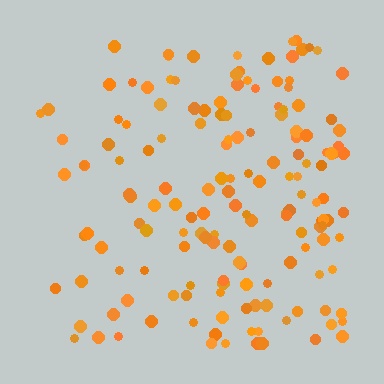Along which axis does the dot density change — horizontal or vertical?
Horizontal.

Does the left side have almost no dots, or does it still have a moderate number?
Still a moderate number, just noticeably fewer than the right.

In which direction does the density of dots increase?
From left to right, with the right side densest.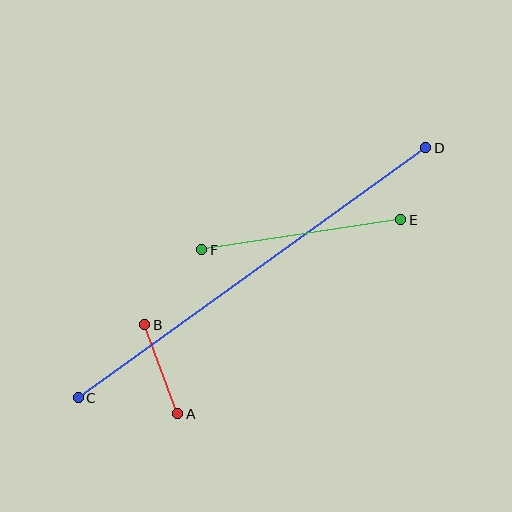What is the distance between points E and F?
The distance is approximately 201 pixels.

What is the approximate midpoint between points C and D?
The midpoint is at approximately (252, 273) pixels.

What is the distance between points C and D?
The distance is approximately 428 pixels.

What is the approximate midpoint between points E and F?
The midpoint is at approximately (301, 235) pixels.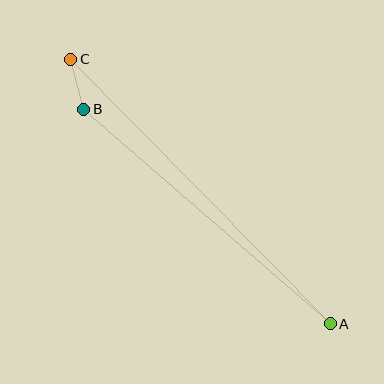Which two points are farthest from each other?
Points A and C are farthest from each other.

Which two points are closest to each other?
Points B and C are closest to each other.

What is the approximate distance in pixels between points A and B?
The distance between A and B is approximately 327 pixels.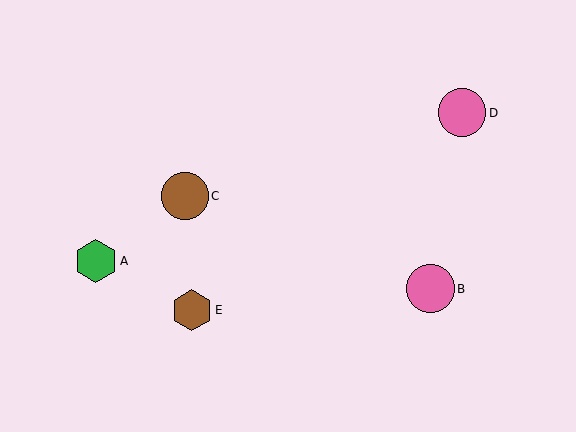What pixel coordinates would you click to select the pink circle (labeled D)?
Click at (462, 113) to select the pink circle D.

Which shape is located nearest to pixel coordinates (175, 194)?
The brown circle (labeled C) at (185, 196) is nearest to that location.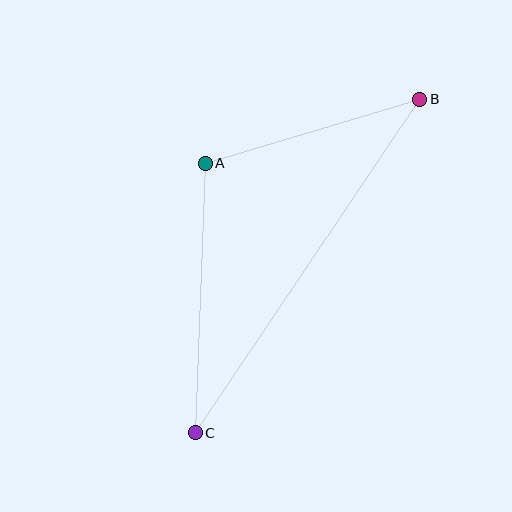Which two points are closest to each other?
Points A and B are closest to each other.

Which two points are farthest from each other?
Points B and C are farthest from each other.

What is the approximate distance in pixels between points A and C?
The distance between A and C is approximately 270 pixels.